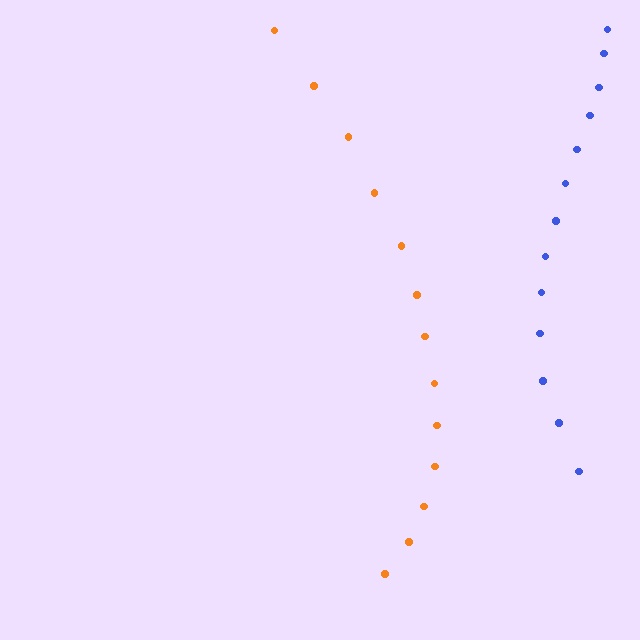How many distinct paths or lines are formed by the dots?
There are 2 distinct paths.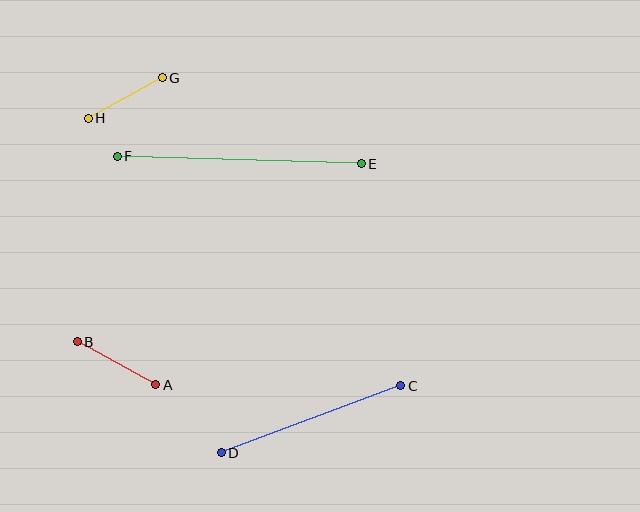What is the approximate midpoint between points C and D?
The midpoint is at approximately (311, 419) pixels.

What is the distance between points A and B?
The distance is approximately 89 pixels.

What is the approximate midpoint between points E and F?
The midpoint is at approximately (239, 160) pixels.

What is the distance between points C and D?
The distance is approximately 191 pixels.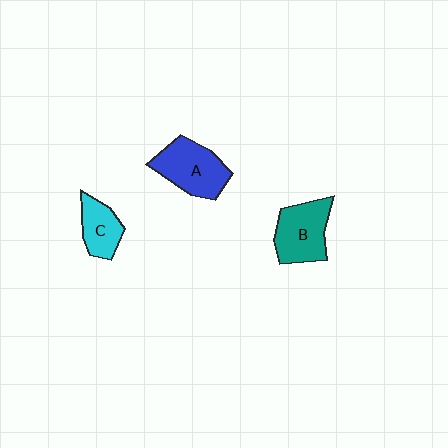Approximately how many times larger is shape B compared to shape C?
Approximately 1.5 times.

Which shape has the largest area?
Shape A (blue).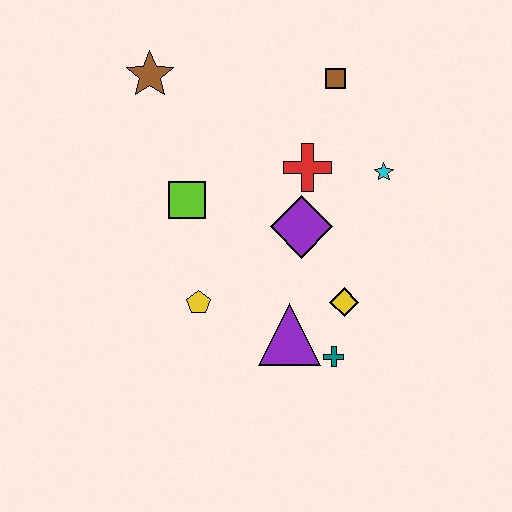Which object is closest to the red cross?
The purple diamond is closest to the red cross.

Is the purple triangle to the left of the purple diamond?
Yes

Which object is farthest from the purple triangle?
The brown star is farthest from the purple triangle.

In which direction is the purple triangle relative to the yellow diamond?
The purple triangle is to the left of the yellow diamond.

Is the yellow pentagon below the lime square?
Yes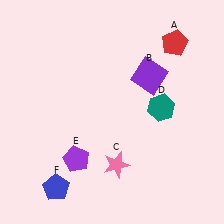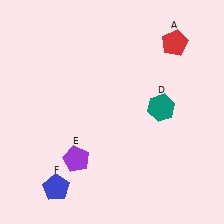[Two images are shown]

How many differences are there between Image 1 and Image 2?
There are 2 differences between the two images.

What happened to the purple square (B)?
The purple square (B) was removed in Image 2. It was in the top-right area of Image 1.